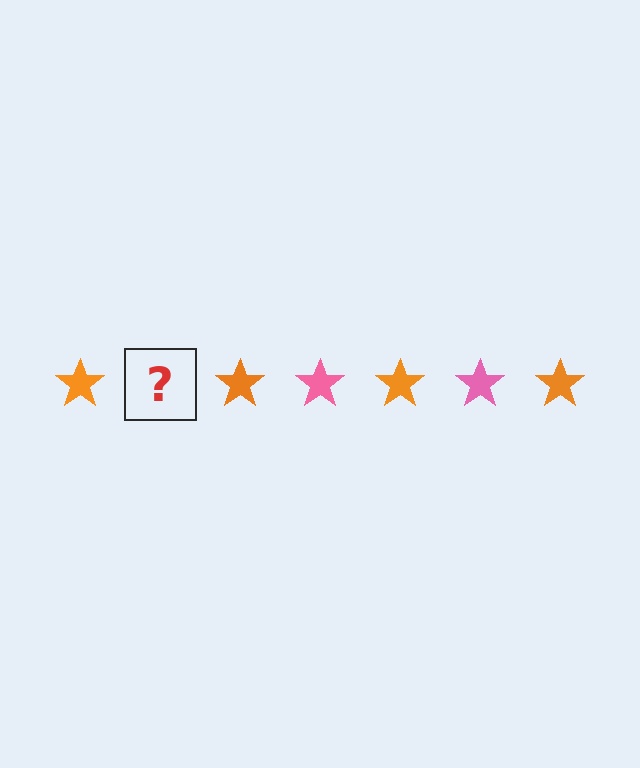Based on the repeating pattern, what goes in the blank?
The blank should be a pink star.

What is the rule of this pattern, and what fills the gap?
The rule is that the pattern cycles through orange, pink stars. The gap should be filled with a pink star.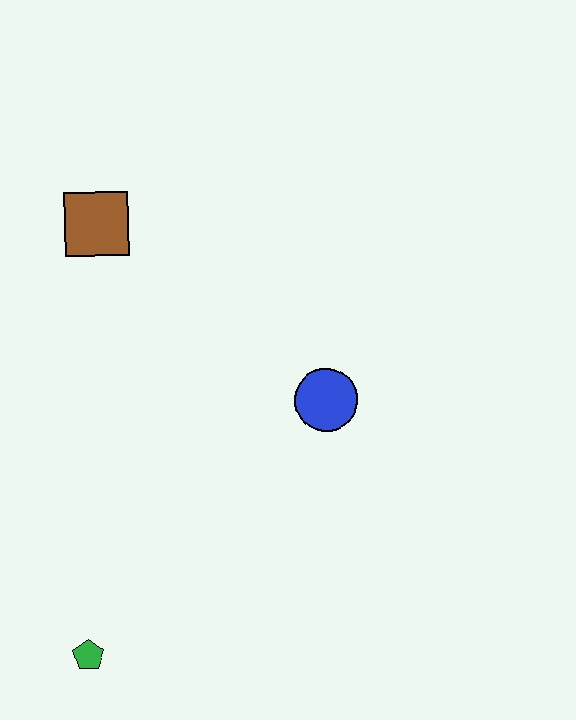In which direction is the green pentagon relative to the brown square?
The green pentagon is below the brown square.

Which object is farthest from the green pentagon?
The brown square is farthest from the green pentagon.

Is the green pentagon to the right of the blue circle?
No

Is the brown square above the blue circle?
Yes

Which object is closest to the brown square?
The blue circle is closest to the brown square.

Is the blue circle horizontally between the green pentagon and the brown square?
No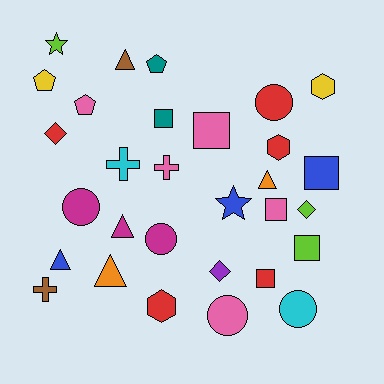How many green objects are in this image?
There are no green objects.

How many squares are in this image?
There are 6 squares.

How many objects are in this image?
There are 30 objects.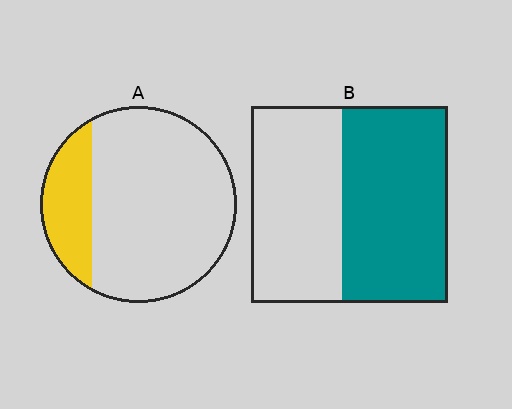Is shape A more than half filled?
No.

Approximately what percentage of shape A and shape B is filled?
A is approximately 20% and B is approximately 55%.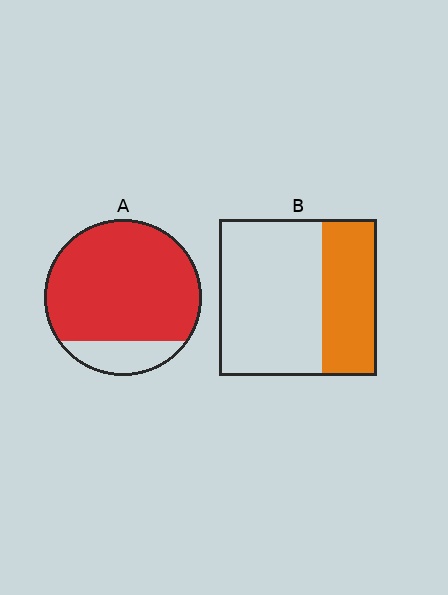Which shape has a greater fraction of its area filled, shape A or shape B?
Shape A.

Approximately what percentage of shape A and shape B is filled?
A is approximately 85% and B is approximately 35%.